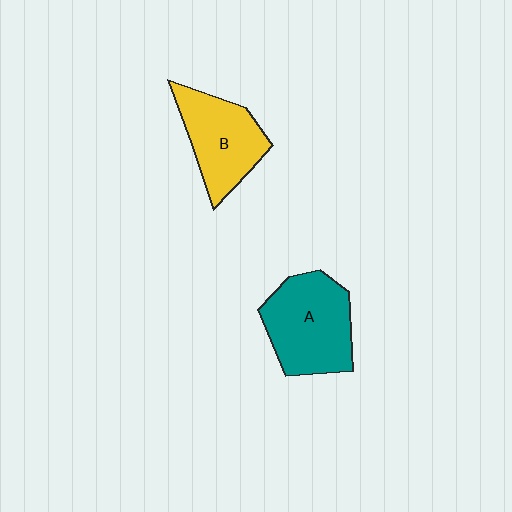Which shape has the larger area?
Shape A (teal).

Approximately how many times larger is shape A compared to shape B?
Approximately 1.2 times.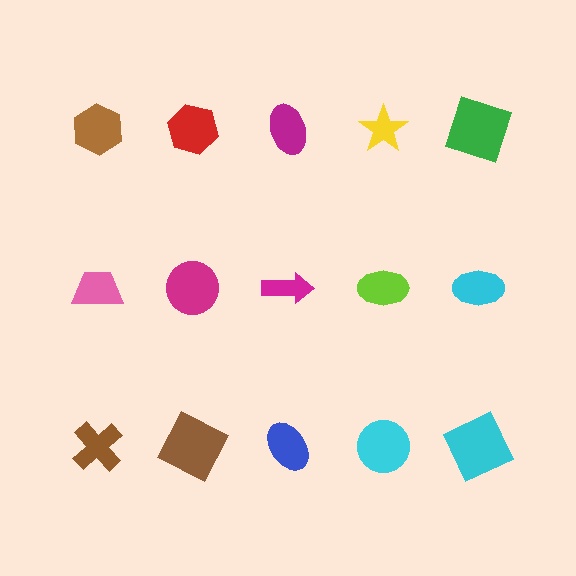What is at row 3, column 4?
A cyan circle.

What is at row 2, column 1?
A pink trapezoid.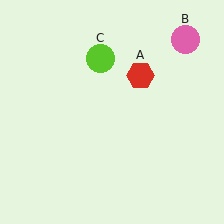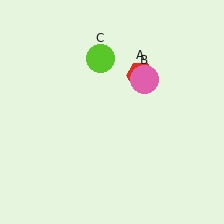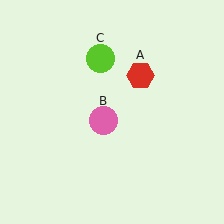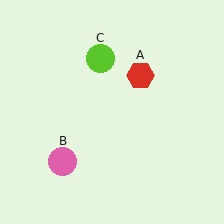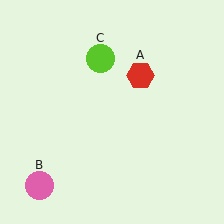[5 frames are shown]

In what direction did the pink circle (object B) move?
The pink circle (object B) moved down and to the left.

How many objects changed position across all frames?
1 object changed position: pink circle (object B).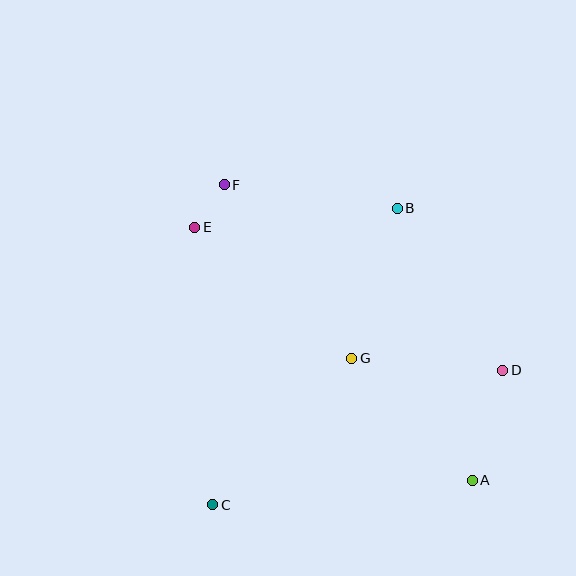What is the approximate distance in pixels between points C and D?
The distance between C and D is approximately 320 pixels.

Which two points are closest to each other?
Points E and F are closest to each other.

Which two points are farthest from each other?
Points A and F are farthest from each other.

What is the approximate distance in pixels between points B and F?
The distance between B and F is approximately 175 pixels.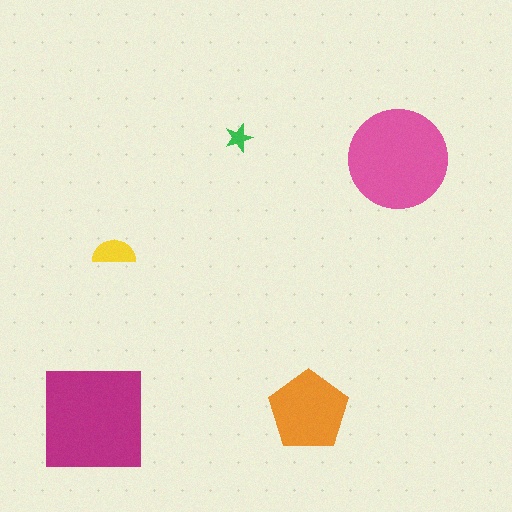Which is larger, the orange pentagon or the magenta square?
The magenta square.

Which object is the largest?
The magenta square.